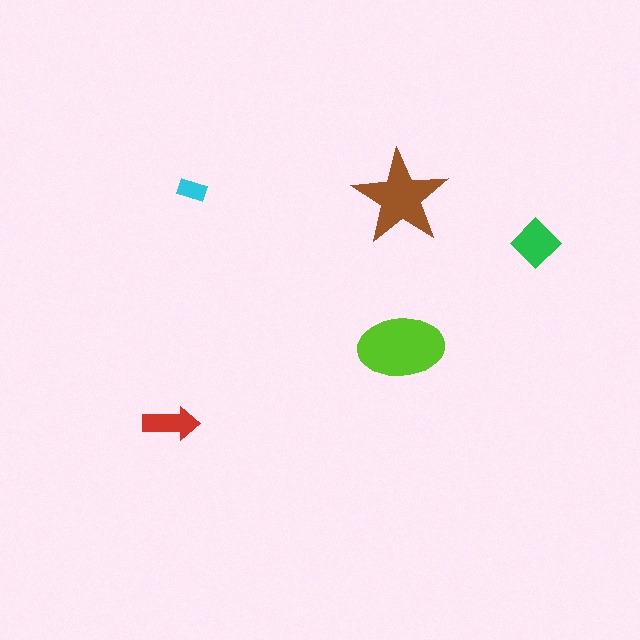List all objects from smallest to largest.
The cyan rectangle, the red arrow, the green diamond, the brown star, the lime ellipse.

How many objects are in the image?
There are 5 objects in the image.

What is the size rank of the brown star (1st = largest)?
2nd.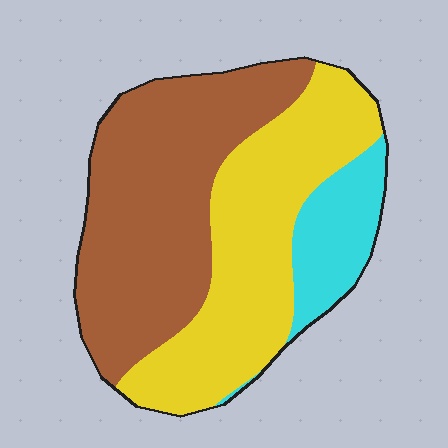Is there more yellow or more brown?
Brown.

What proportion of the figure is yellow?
Yellow takes up about two fifths (2/5) of the figure.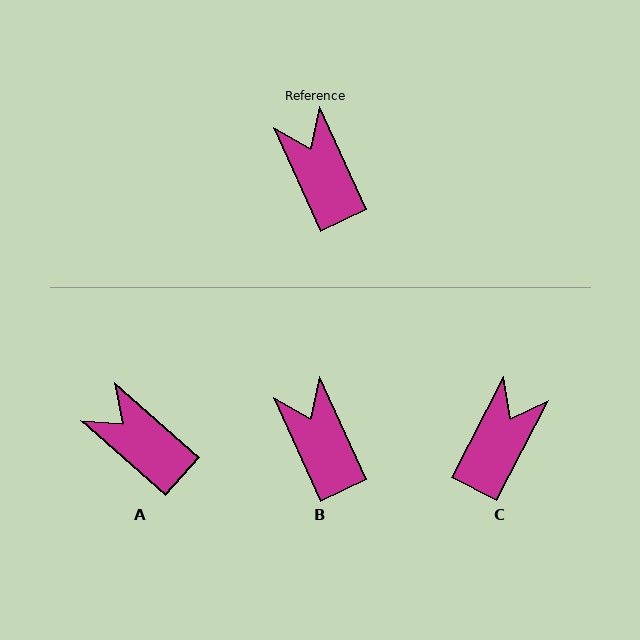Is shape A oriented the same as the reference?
No, it is off by about 24 degrees.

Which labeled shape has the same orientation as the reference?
B.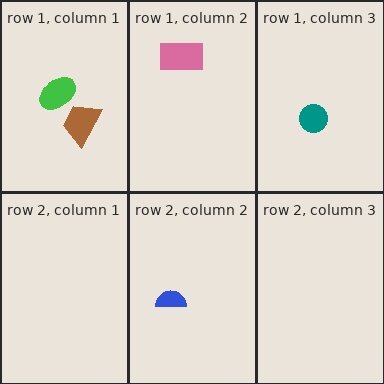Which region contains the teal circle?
The row 1, column 3 region.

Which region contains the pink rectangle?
The row 1, column 2 region.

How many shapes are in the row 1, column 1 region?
2.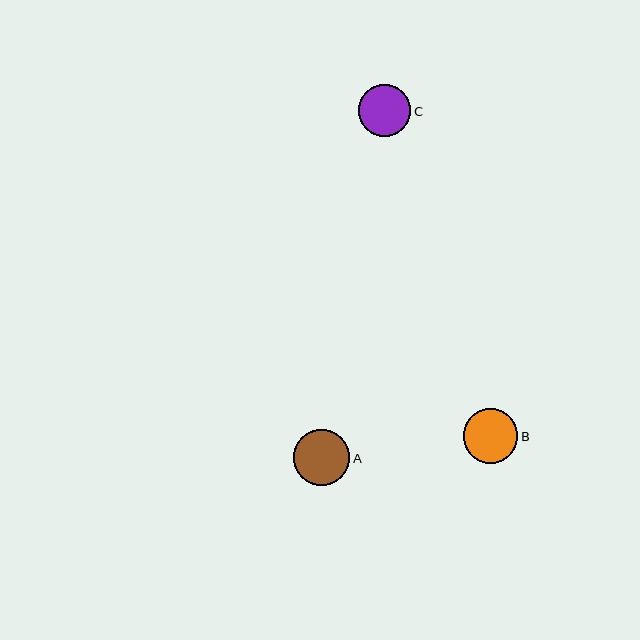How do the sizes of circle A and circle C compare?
Circle A and circle C are approximately the same size.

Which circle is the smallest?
Circle C is the smallest with a size of approximately 52 pixels.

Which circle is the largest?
Circle A is the largest with a size of approximately 57 pixels.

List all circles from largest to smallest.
From largest to smallest: A, B, C.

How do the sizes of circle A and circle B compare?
Circle A and circle B are approximately the same size.